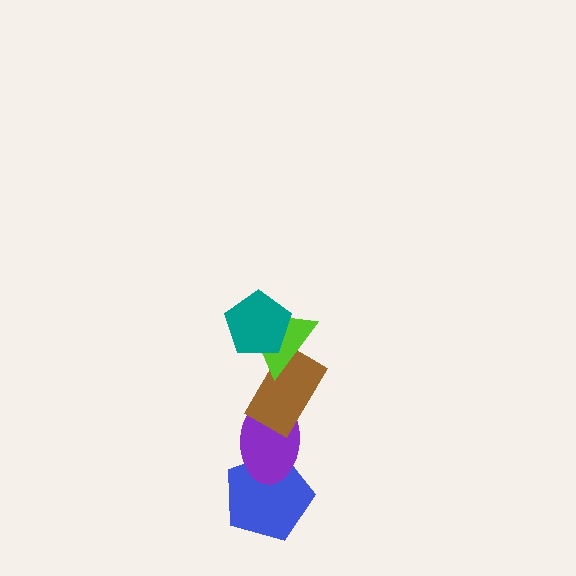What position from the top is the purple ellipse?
The purple ellipse is 4th from the top.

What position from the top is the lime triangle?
The lime triangle is 2nd from the top.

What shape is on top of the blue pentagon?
The purple ellipse is on top of the blue pentagon.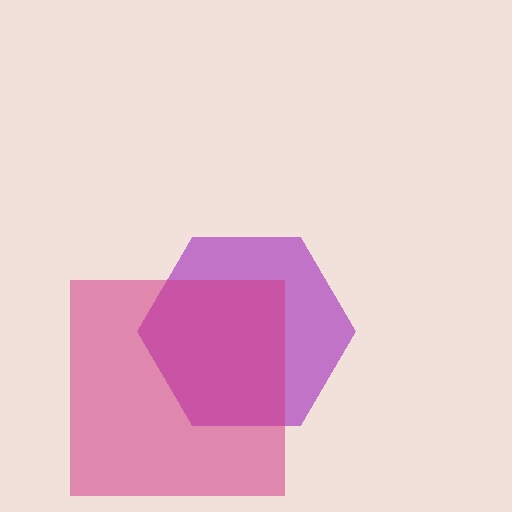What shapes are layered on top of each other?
The layered shapes are: a purple hexagon, a magenta square.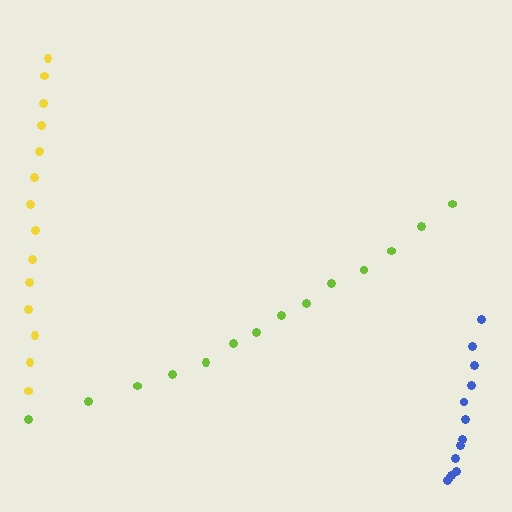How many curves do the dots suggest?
There are 3 distinct paths.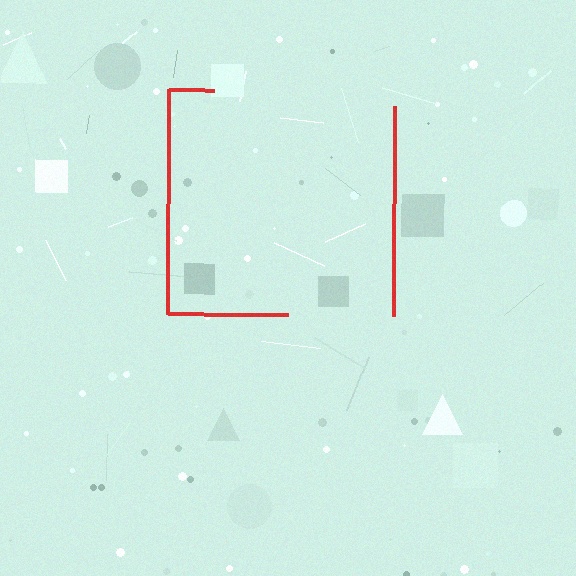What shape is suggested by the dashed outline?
The dashed outline suggests a square.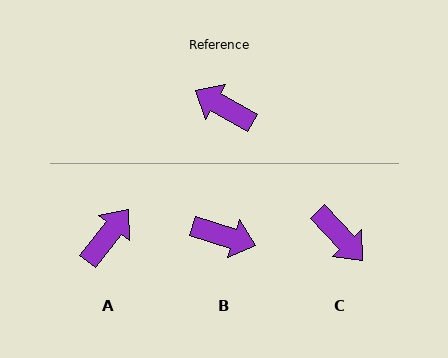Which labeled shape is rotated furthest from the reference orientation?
B, about 167 degrees away.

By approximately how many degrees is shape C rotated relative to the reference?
Approximately 162 degrees counter-clockwise.